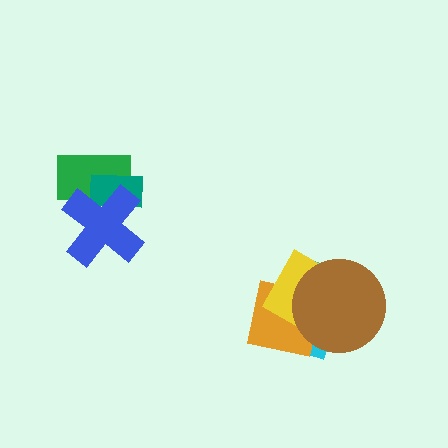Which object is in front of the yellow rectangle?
The brown circle is in front of the yellow rectangle.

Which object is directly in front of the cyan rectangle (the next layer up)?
The orange square is directly in front of the cyan rectangle.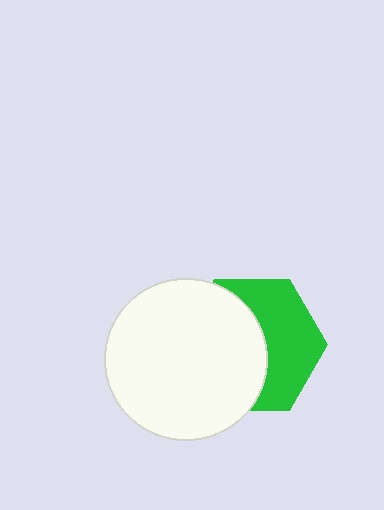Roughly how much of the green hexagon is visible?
About half of it is visible (roughly 47%).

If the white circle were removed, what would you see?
You would see the complete green hexagon.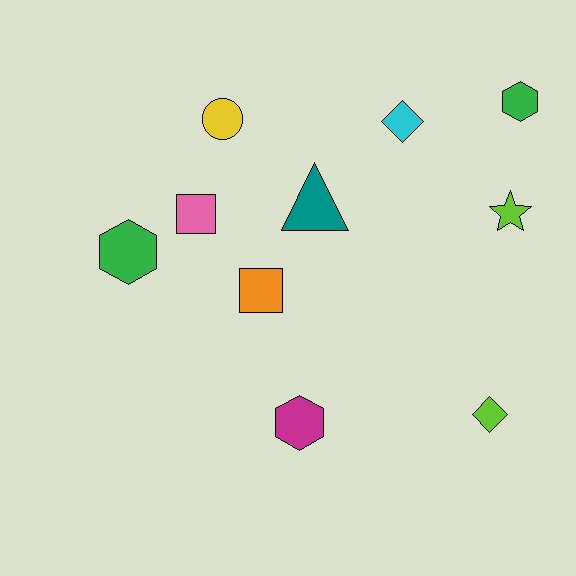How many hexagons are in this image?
There are 3 hexagons.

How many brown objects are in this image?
There are no brown objects.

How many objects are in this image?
There are 10 objects.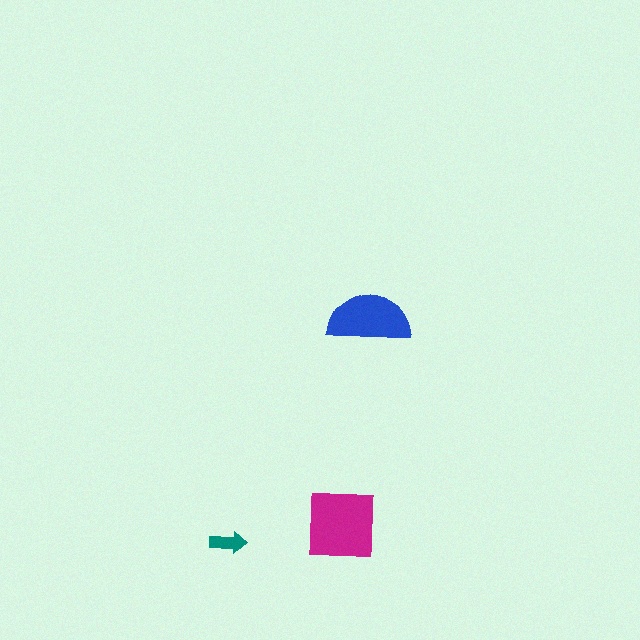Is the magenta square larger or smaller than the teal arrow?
Larger.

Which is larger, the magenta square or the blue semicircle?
The magenta square.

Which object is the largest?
The magenta square.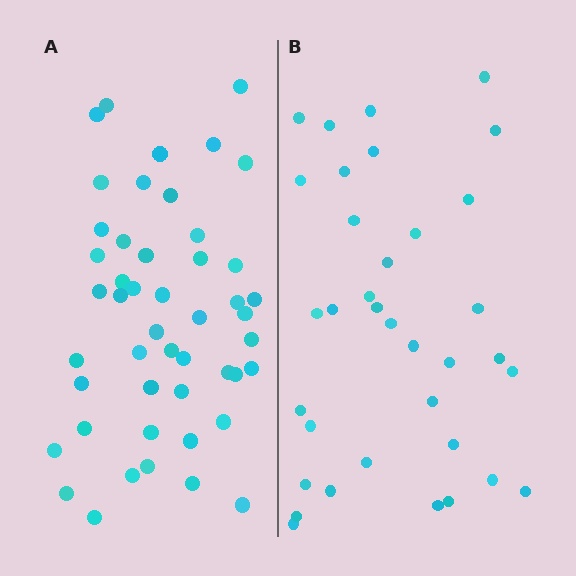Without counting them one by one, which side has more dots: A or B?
Region A (the left region) has more dots.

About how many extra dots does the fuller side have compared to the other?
Region A has approximately 15 more dots than region B.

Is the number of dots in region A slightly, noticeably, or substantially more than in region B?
Region A has noticeably more, but not dramatically so. The ratio is roughly 1.4 to 1.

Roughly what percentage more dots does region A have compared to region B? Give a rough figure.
About 35% more.